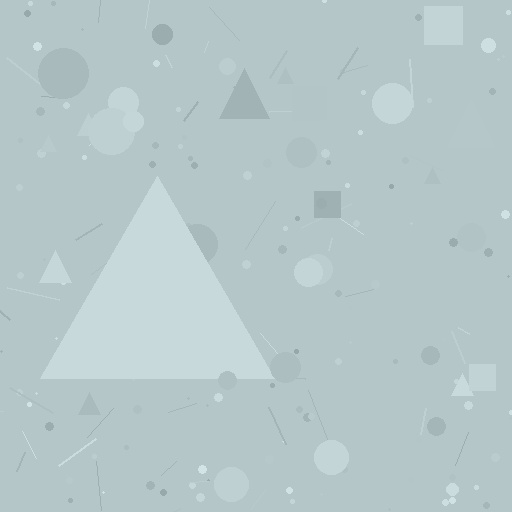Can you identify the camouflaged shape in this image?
The camouflaged shape is a triangle.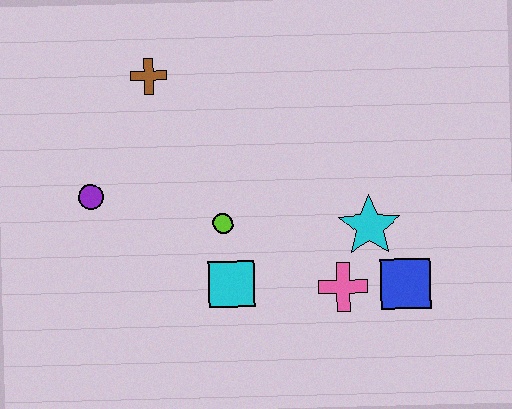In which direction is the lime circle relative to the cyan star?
The lime circle is to the left of the cyan star.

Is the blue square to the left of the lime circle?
No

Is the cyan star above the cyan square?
Yes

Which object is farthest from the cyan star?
The purple circle is farthest from the cyan star.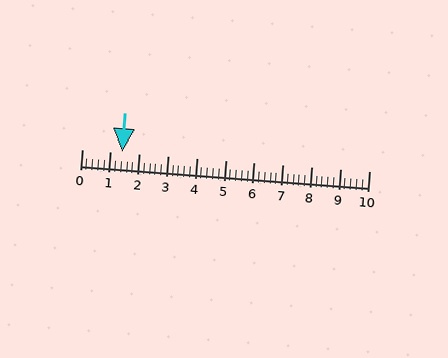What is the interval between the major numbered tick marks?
The major tick marks are spaced 1 units apart.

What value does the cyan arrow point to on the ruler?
The cyan arrow points to approximately 1.4.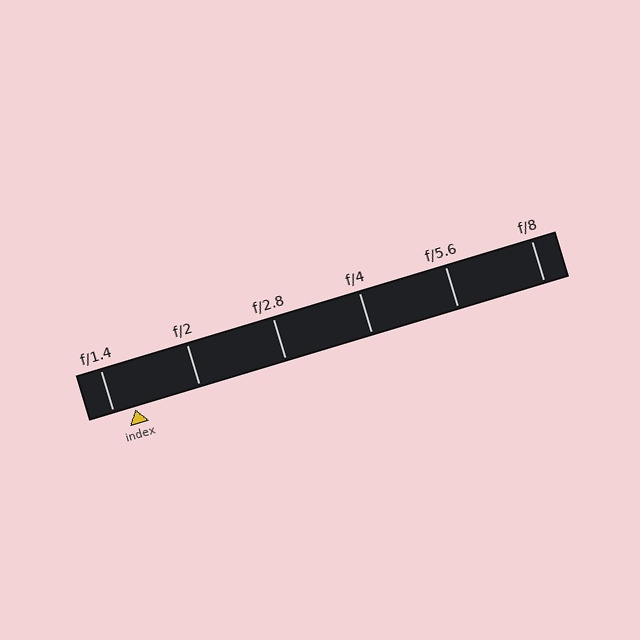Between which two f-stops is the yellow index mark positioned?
The index mark is between f/1.4 and f/2.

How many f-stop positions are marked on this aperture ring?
There are 6 f-stop positions marked.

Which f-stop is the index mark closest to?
The index mark is closest to f/1.4.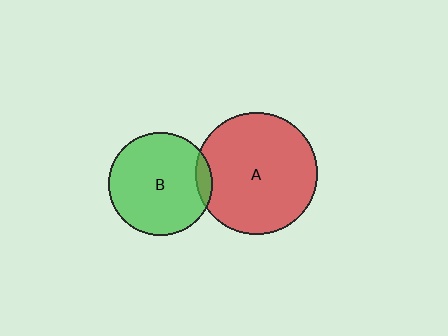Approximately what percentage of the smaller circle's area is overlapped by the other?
Approximately 10%.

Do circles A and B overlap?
Yes.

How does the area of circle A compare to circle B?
Approximately 1.4 times.